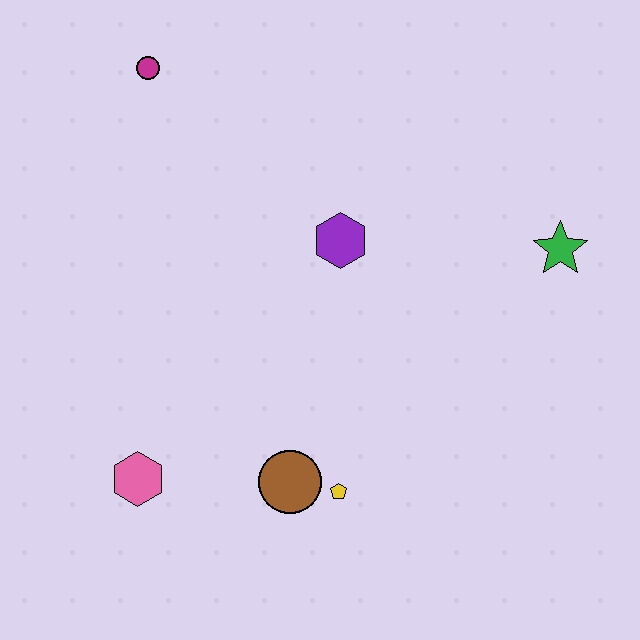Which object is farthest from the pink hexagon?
The green star is farthest from the pink hexagon.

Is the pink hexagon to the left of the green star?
Yes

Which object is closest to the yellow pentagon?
The brown circle is closest to the yellow pentagon.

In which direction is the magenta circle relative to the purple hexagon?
The magenta circle is to the left of the purple hexagon.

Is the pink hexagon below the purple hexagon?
Yes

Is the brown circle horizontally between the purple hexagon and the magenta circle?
Yes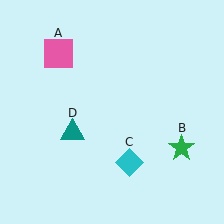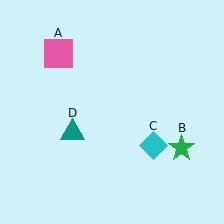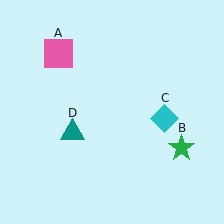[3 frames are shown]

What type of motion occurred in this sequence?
The cyan diamond (object C) rotated counterclockwise around the center of the scene.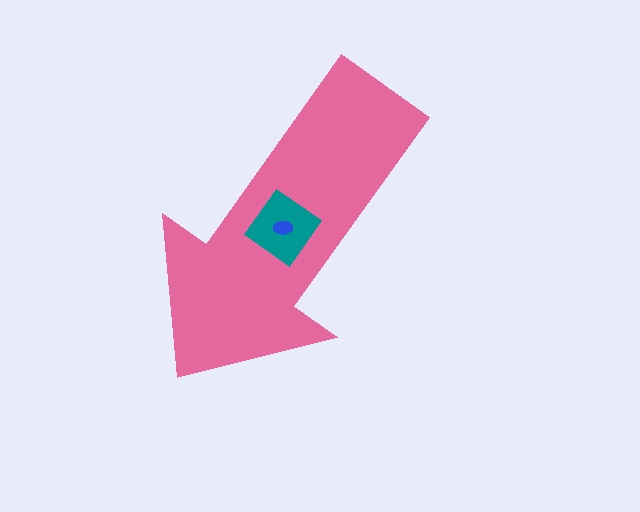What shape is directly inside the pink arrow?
The teal diamond.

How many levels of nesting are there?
3.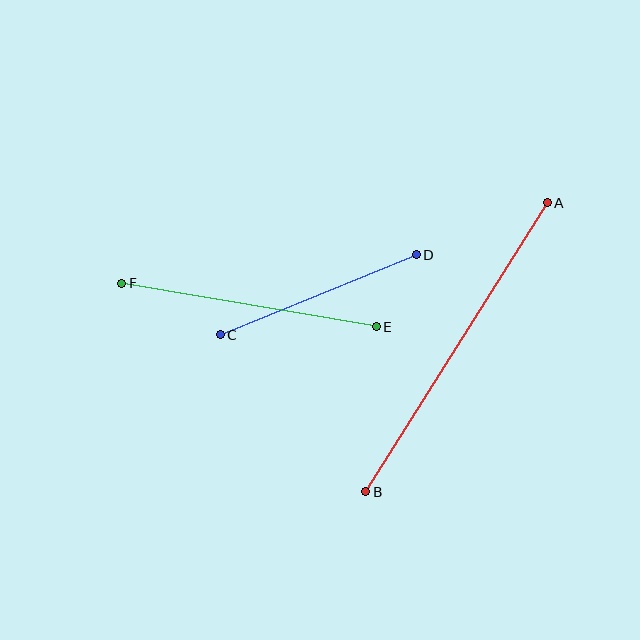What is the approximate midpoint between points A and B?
The midpoint is at approximately (456, 347) pixels.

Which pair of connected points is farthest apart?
Points A and B are farthest apart.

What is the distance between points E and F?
The distance is approximately 258 pixels.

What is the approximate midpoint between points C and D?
The midpoint is at approximately (318, 295) pixels.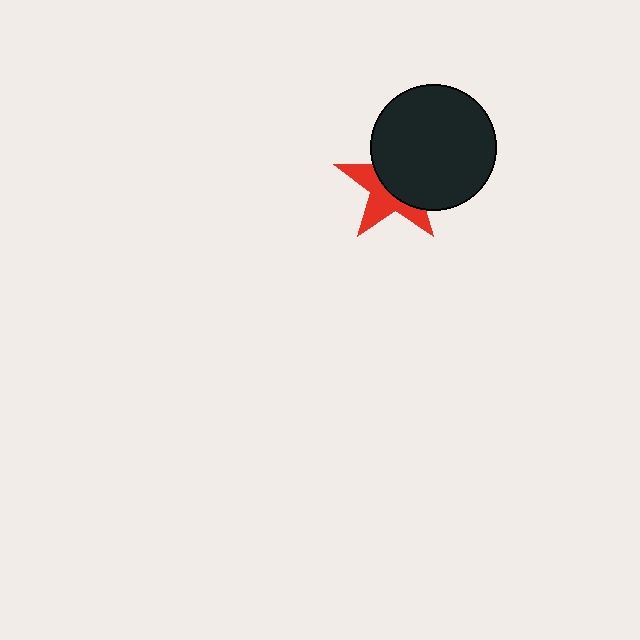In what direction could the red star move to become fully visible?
The red star could move toward the lower-left. That would shift it out from behind the black circle entirely.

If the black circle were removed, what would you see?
You would see the complete red star.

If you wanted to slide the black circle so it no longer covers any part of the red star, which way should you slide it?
Slide it toward the upper-right — that is the most direct way to separate the two shapes.